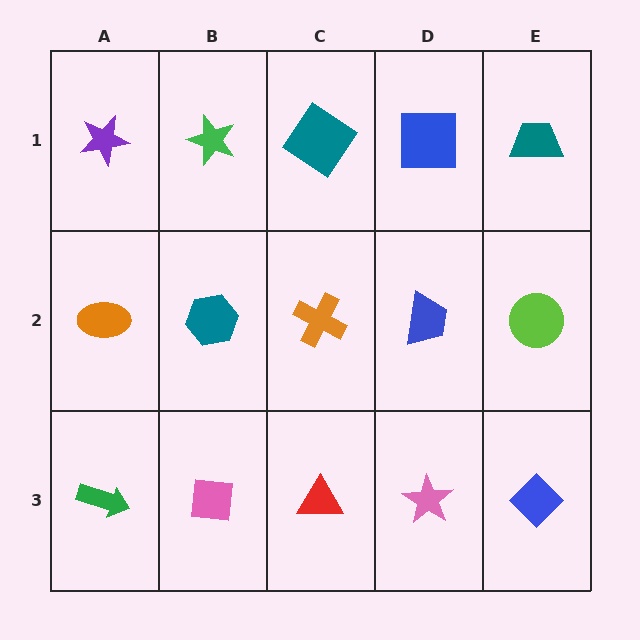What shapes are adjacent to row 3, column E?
A lime circle (row 2, column E), a pink star (row 3, column D).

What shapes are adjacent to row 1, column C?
An orange cross (row 2, column C), a green star (row 1, column B), a blue square (row 1, column D).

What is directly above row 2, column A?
A purple star.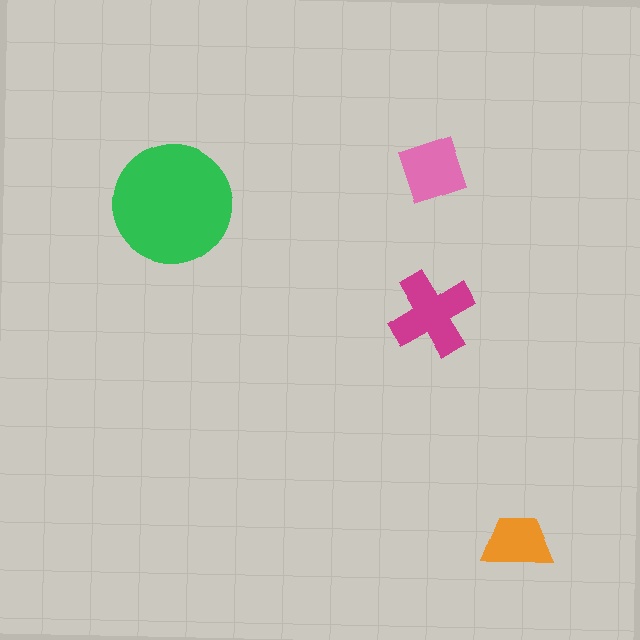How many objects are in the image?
There are 4 objects in the image.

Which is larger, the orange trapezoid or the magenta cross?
The magenta cross.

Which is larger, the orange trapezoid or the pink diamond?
The pink diamond.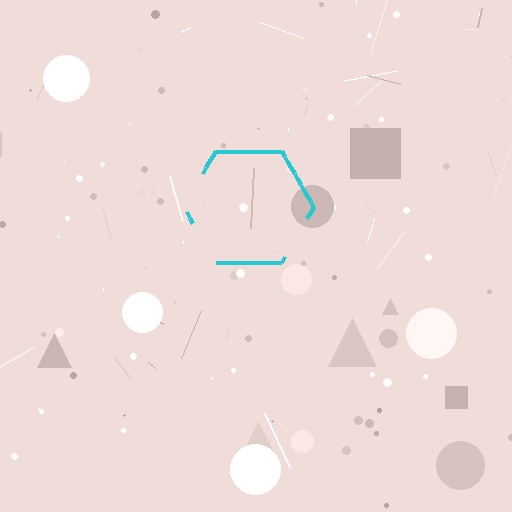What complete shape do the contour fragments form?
The contour fragments form a hexagon.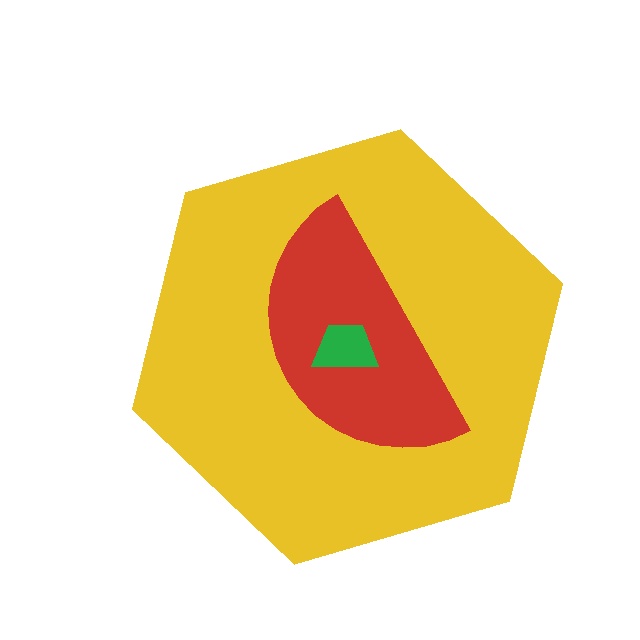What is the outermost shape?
The yellow hexagon.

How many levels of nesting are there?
3.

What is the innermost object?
The green trapezoid.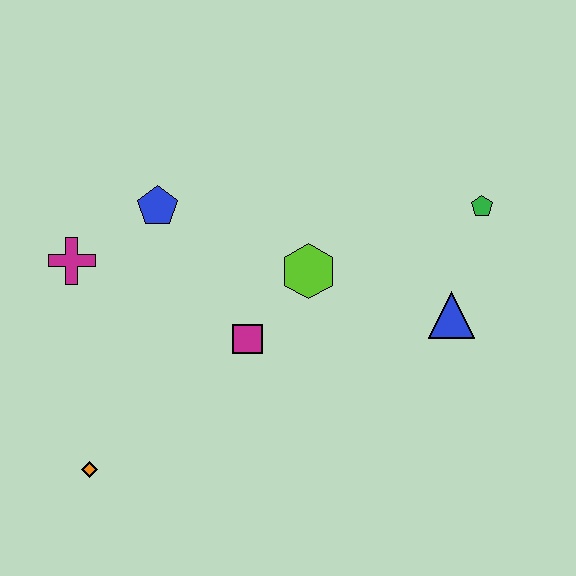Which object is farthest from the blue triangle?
The orange diamond is farthest from the blue triangle.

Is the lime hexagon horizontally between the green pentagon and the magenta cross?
Yes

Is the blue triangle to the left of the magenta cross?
No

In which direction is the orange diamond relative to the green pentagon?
The orange diamond is to the left of the green pentagon.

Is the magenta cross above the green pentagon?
No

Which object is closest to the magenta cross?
The blue pentagon is closest to the magenta cross.